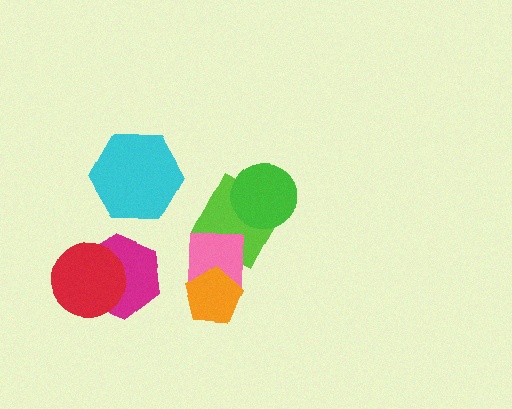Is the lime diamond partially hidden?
Yes, it is partially covered by another shape.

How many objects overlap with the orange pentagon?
1 object overlaps with the orange pentagon.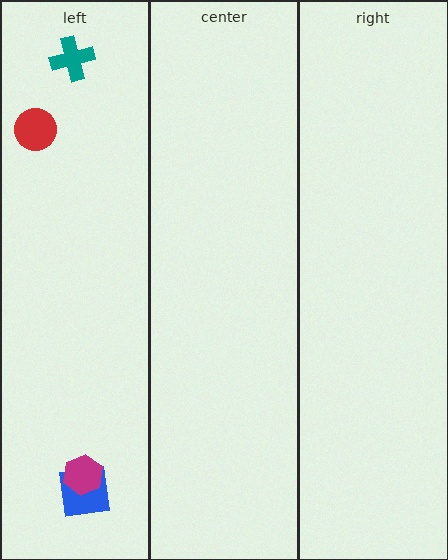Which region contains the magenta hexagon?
The left region.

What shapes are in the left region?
The blue square, the magenta hexagon, the teal cross, the red circle.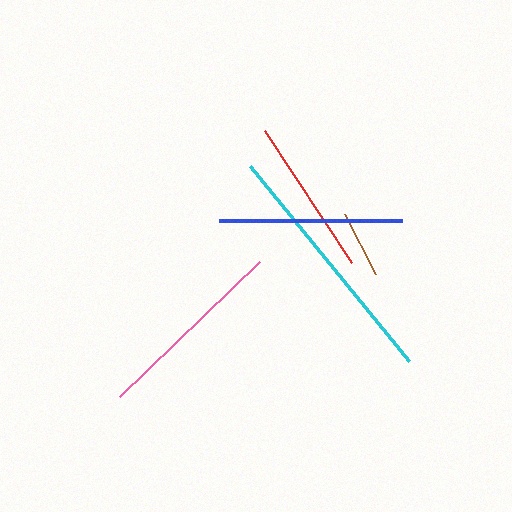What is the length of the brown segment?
The brown segment is approximately 68 pixels long.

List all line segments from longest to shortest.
From longest to shortest: cyan, pink, blue, red, brown.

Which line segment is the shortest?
The brown line is the shortest at approximately 68 pixels.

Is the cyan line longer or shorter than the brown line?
The cyan line is longer than the brown line.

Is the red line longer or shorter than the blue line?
The blue line is longer than the red line.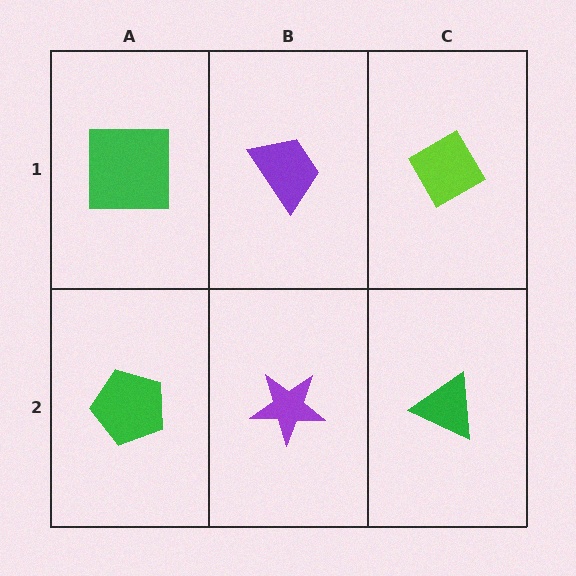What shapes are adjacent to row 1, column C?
A green triangle (row 2, column C), a purple trapezoid (row 1, column B).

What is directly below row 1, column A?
A green pentagon.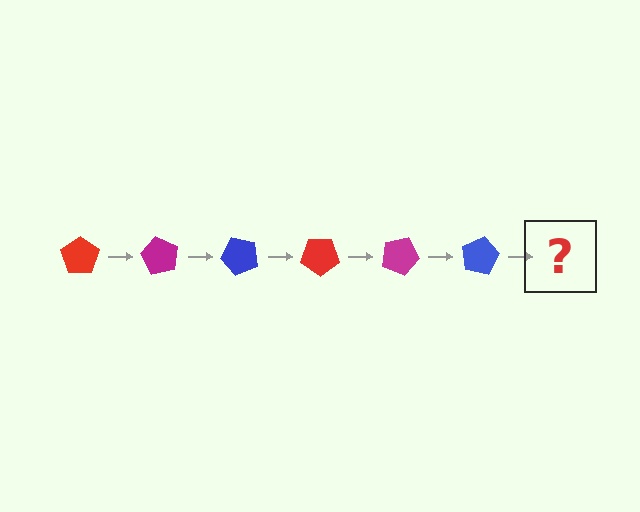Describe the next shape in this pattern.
It should be a red pentagon, rotated 360 degrees from the start.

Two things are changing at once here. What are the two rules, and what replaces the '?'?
The two rules are that it rotates 60 degrees each step and the color cycles through red, magenta, and blue. The '?' should be a red pentagon, rotated 360 degrees from the start.